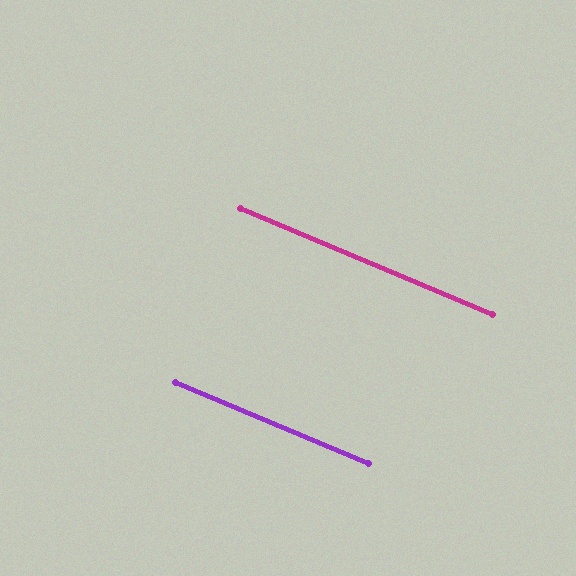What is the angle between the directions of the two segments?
Approximately 0 degrees.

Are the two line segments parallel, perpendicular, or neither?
Parallel — their directions differ by only 0.0°.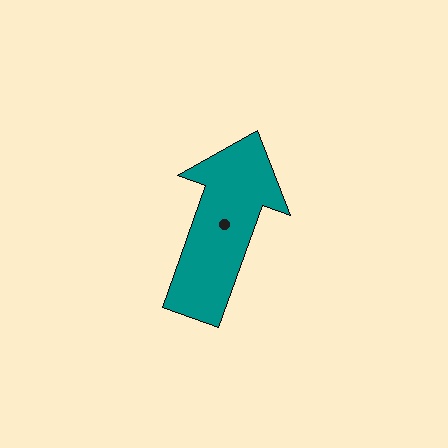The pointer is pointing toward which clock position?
Roughly 1 o'clock.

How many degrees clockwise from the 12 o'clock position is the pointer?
Approximately 20 degrees.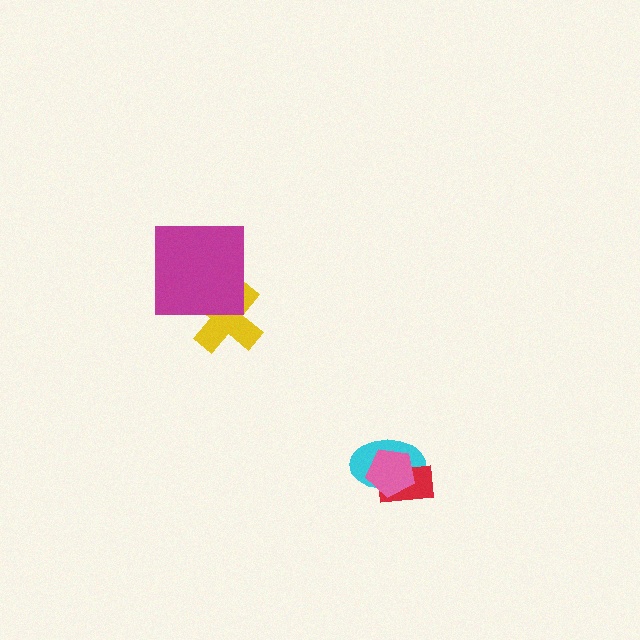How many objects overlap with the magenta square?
1 object overlaps with the magenta square.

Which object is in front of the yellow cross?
The magenta square is in front of the yellow cross.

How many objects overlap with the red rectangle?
2 objects overlap with the red rectangle.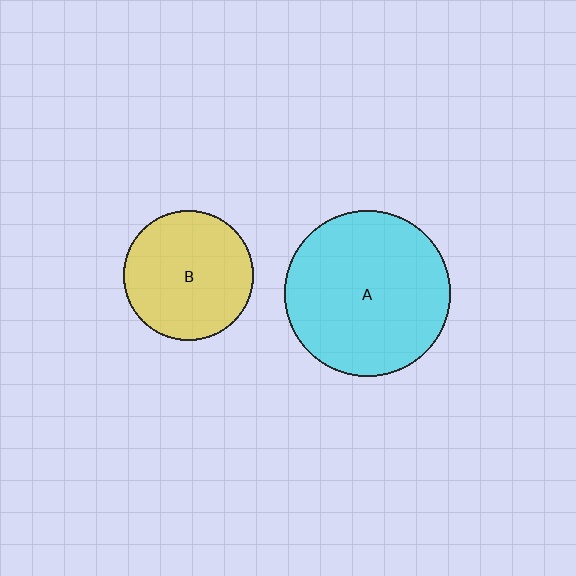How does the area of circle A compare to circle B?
Approximately 1.7 times.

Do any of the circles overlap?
No, none of the circles overlap.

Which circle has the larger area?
Circle A (cyan).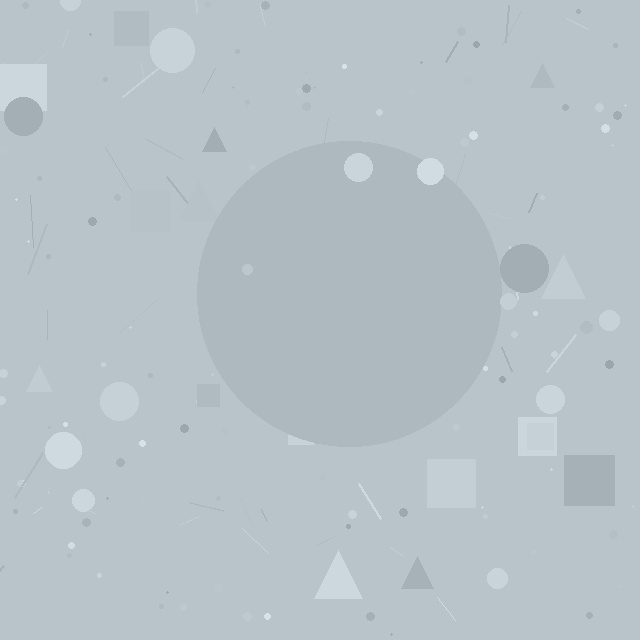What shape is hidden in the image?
A circle is hidden in the image.